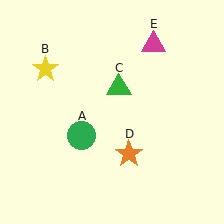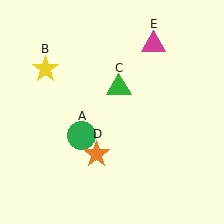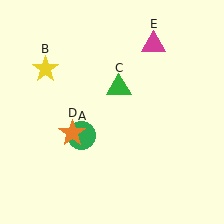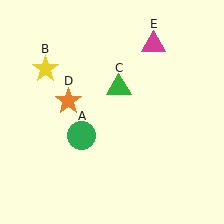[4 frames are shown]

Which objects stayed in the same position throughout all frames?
Green circle (object A) and yellow star (object B) and green triangle (object C) and magenta triangle (object E) remained stationary.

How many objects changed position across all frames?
1 object changed position: orange star (object D).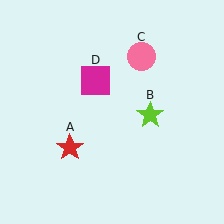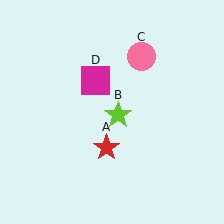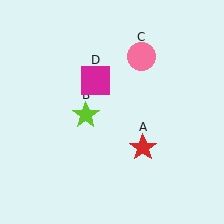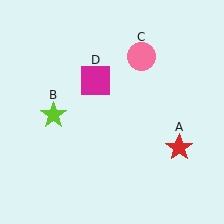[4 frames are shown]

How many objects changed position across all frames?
2 objects changed position: red star (object A), lime star (object B).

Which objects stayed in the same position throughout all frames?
Pink circle (object C) and magenta square (object D) remained stationary.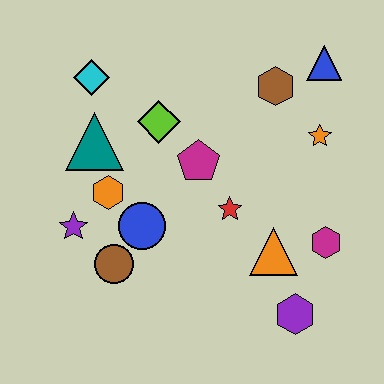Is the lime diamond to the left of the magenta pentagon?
Yes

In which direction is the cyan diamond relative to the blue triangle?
The cyan diamond is to the left of the blue triangle.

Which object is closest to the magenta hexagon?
The orange triangle is closest to the magenta hexagon.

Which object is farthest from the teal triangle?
The purple hexagon is farthest from the teal triangle.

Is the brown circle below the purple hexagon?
No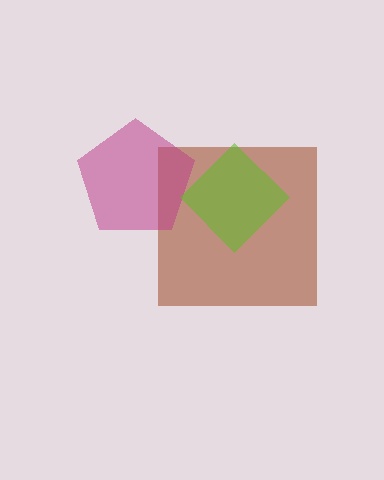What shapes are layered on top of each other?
The layered shapes are: a brown square, a magenta pentagon, a lime diamond.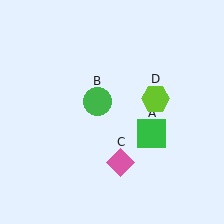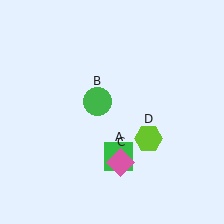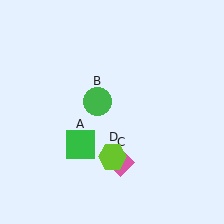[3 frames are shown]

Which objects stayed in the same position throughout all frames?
Green circle (object B) and pink diamond (object C) remained stationary.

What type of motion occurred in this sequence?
The green square (object A), lime hexagon (object D) rotated clockwise around the center of the scene.